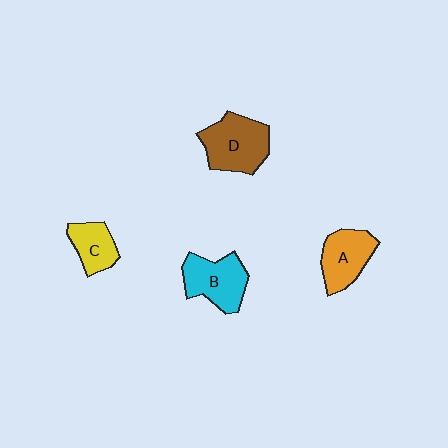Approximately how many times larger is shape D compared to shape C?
Approximately 1.7 times.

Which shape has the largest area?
Shape D (brown).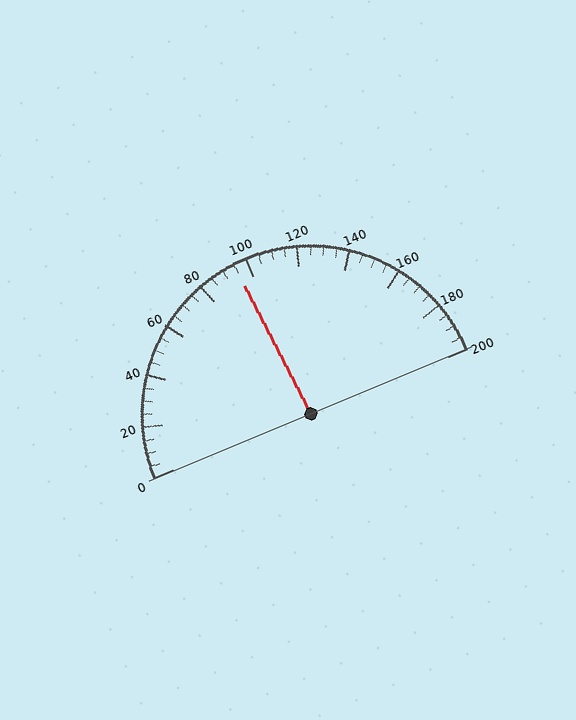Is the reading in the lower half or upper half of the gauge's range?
The reading is in the lower half of the range (0 to 200).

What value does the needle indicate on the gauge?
The needle indicates approximately 95.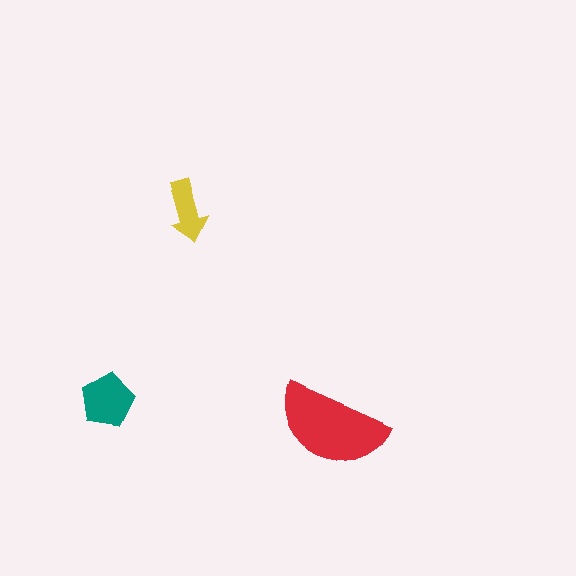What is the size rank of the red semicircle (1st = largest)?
1st.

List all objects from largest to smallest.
The red semicircle, the teal pentagon, the yellow arrow.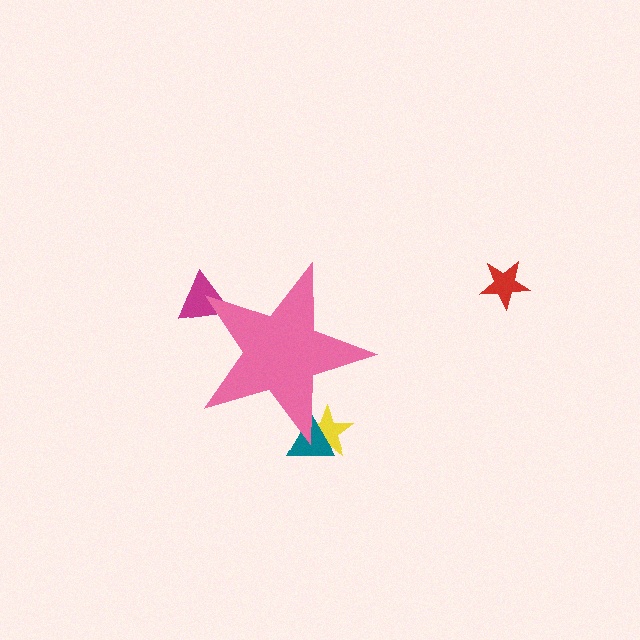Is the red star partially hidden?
No, the red star is fully visible.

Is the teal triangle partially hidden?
Yes, the teal triangle is partially hidden behind the pink star.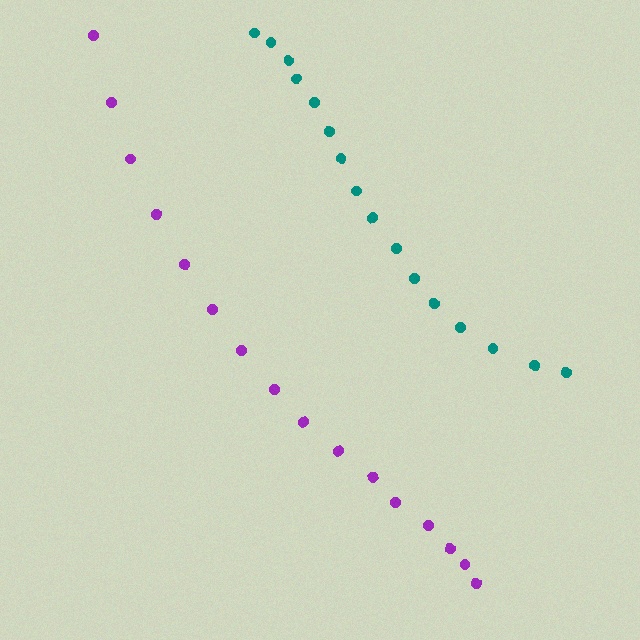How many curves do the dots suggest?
There are 2 distinct paths.